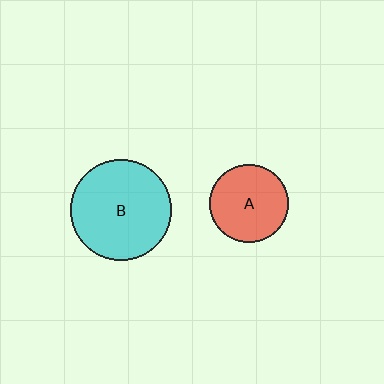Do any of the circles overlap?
No, none of the circles overlap.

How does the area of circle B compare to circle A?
Approximately 1.7 times.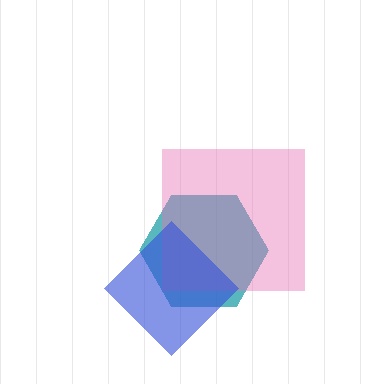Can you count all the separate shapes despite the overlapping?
Yes, there are 3 separate shapes.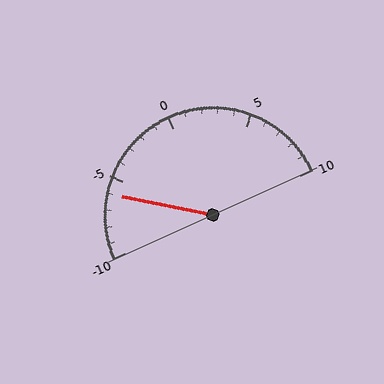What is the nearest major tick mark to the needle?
The nearest major tick mark is -5.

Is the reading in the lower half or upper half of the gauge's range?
The reading is in the lower half of the range (-10 to 10).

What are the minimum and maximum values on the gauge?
The gauge ranges from -10 to 10.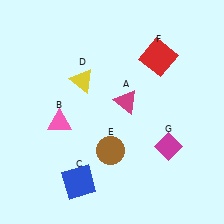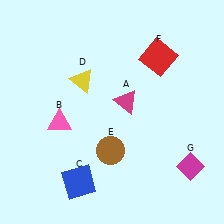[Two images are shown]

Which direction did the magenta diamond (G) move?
The magenta diamond (G) moved right.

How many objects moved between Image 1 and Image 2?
1 object moved between the two images.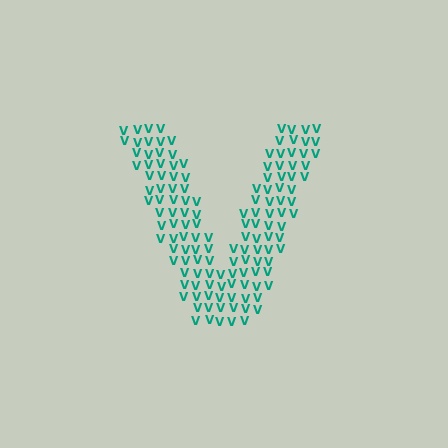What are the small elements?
The small elements are letter V's.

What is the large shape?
The large shape is the letter V.